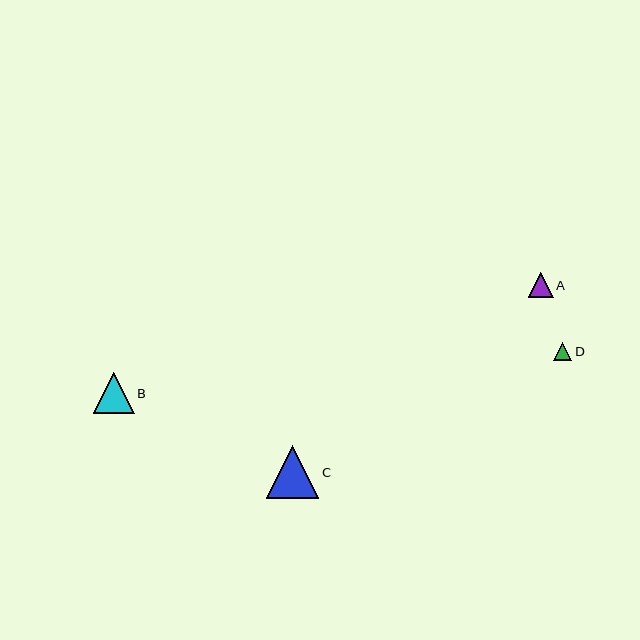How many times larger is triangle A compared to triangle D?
Triangle A is approximately 1.4 times the size of triangle D.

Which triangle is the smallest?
Triangle D is the smallest with a size of approximately 18 pixels.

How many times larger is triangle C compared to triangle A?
Triangle C is approximately 2.1 times the size of triangle A.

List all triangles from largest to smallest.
From largest to smallest: C, B, A, D.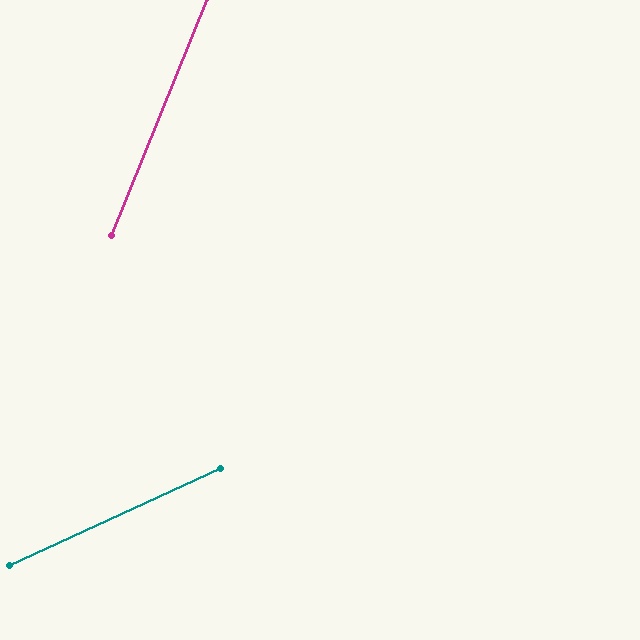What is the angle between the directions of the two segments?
Approximately 43 degrees.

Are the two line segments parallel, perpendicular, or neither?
Neither parallel nor perpendicular — they differ by about 43°.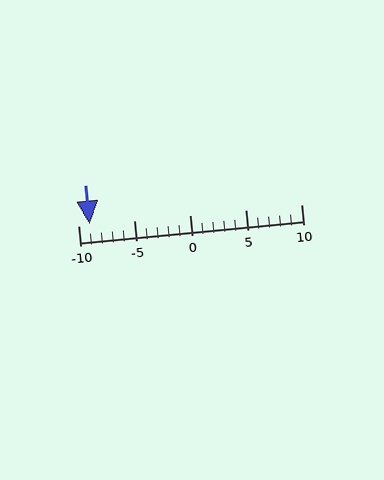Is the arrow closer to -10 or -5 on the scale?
The arrow is closer to -10.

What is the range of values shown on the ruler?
The ruler shows values from -10 to 10.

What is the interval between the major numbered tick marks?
The major tick marks are spaced 5 units apart.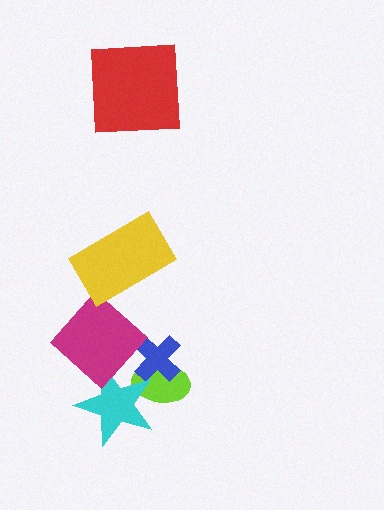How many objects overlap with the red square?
0 objects overlap with the red square.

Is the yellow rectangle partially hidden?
No, no other shape covers it.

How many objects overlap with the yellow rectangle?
0 objects overlap with the yellow rectangle.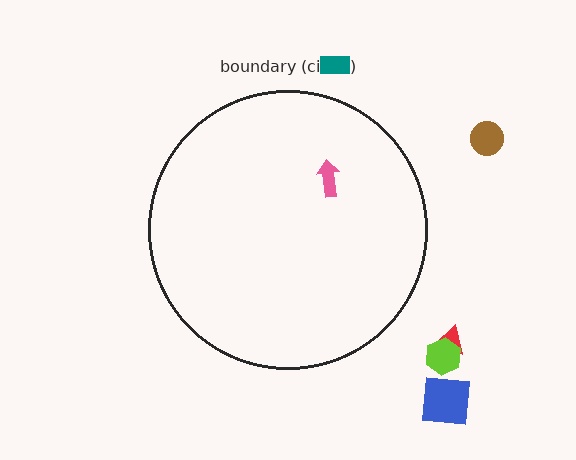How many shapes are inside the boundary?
1 inside, 5 outside.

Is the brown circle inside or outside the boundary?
Outside.